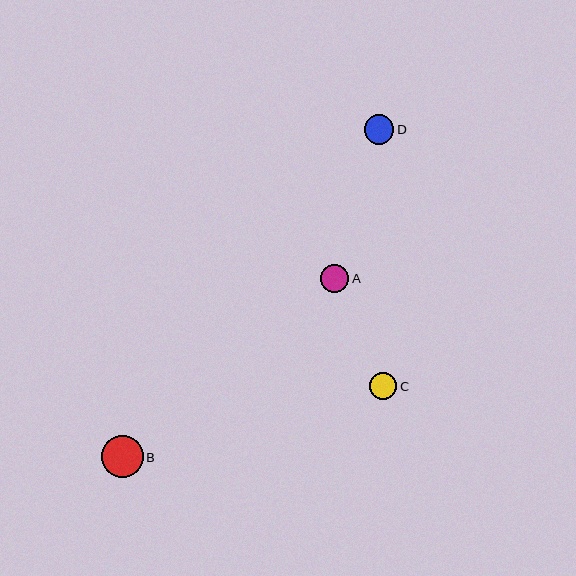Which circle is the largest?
Circle B is the largest with a size of approximately 42 pixels.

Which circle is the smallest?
Circle C is the smallest with a size of approximately 27 pixels.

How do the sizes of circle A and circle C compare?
Circle A and circle C are approximately the same size.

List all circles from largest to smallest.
From largest to smallest: B, D, A, C.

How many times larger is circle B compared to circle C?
Circle B is approximately 1.5 times the size of circle C.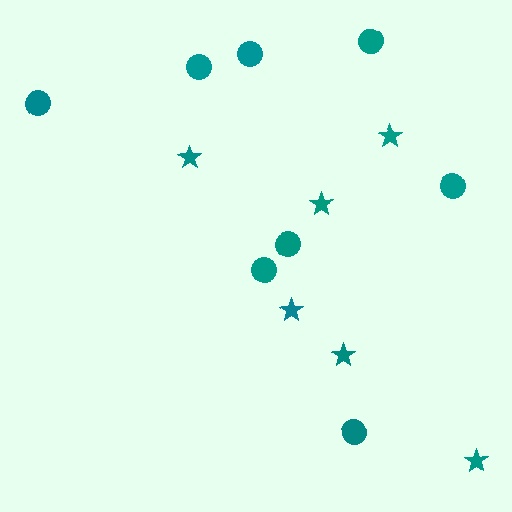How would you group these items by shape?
There are 2 groups: one group of circles (8) and one group of stars (6).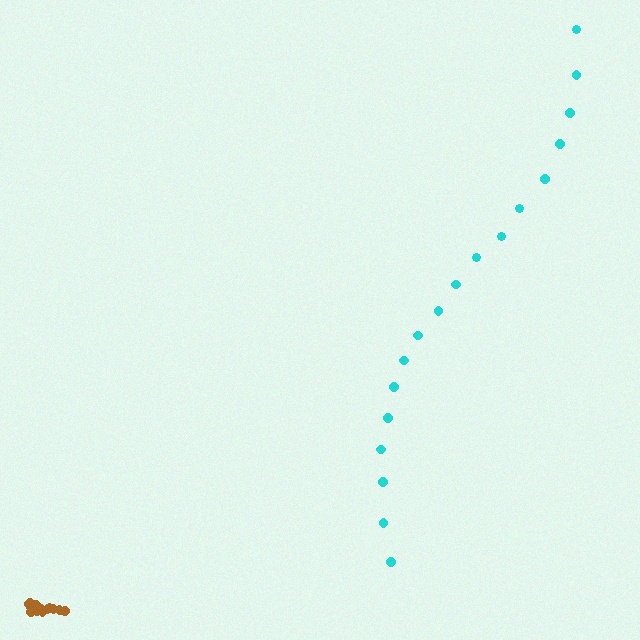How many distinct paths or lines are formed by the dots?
There are 2 distinct paths.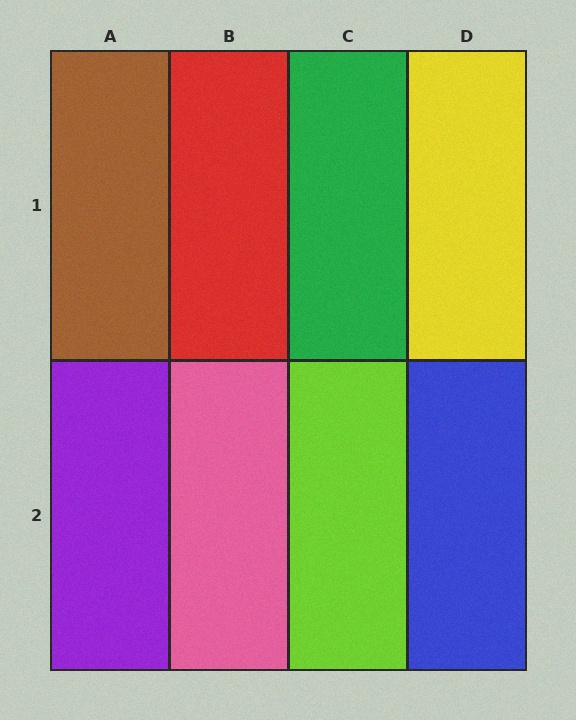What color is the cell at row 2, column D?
Blue.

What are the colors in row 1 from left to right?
Brown, red, green, yellow.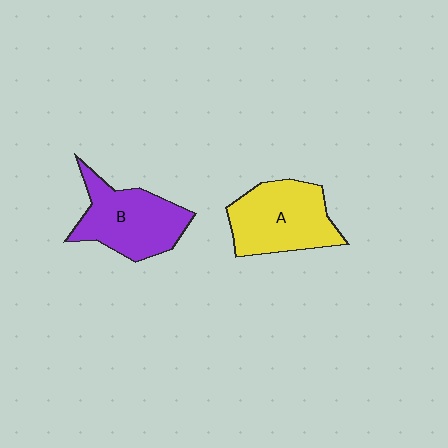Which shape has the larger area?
Shape A (yellow).